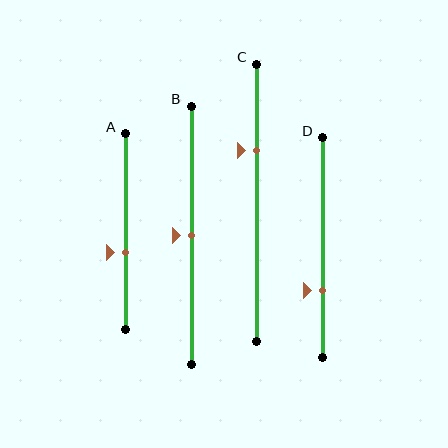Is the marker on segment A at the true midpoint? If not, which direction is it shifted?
No, the marker on segment A is shifted downward by about 11% of the segment length.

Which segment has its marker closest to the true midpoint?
Segment B has its marker closest to the true midpoint.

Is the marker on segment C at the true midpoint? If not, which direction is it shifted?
No, the marker on segment C is shifted upward by about 19% of the segment length.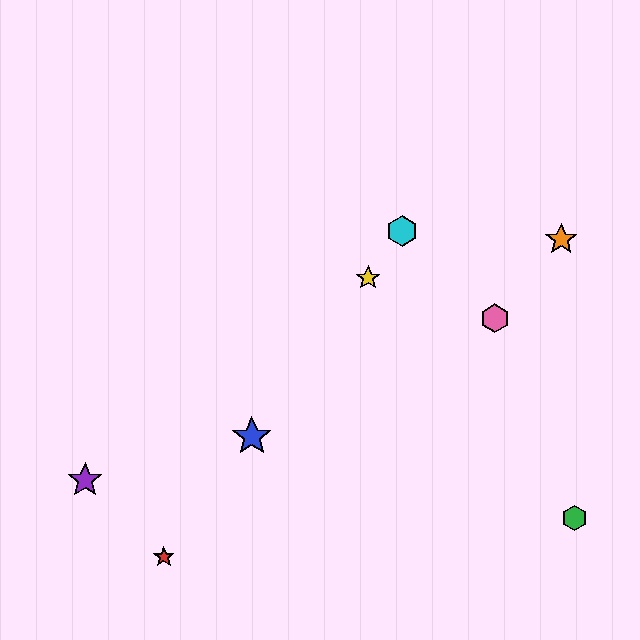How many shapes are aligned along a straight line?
4 shapes (the red star, the blue star, the yellow star, the cyan hexagon) are aligned along a straight line.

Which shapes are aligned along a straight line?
The red star, the blue star, the yellow star, the cyan hexagon are aligned along a straight line.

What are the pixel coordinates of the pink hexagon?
The pink hexagon is at (495, 318).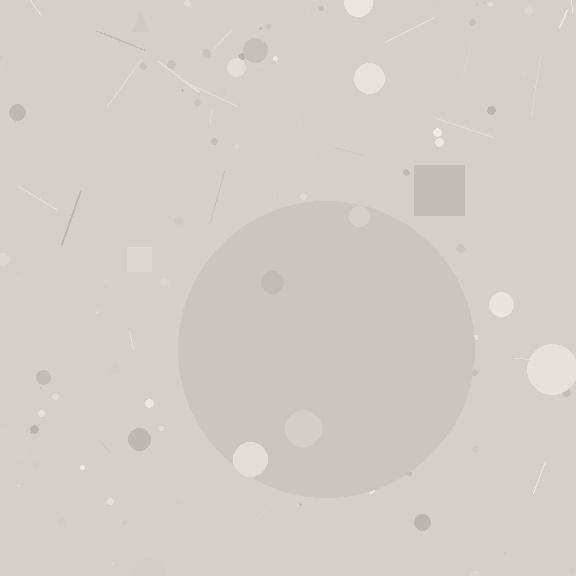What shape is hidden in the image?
A circle is hidden in the image.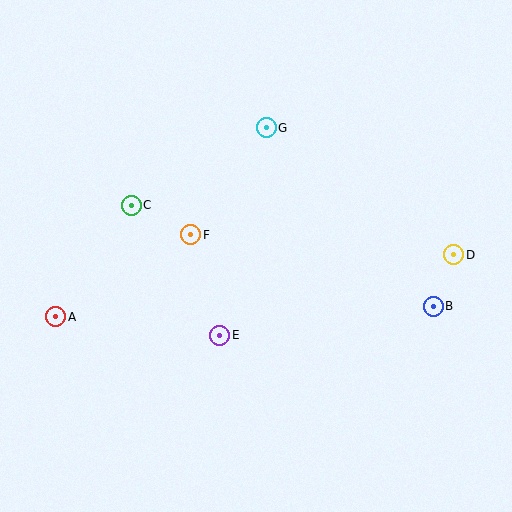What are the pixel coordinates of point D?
Point D is at (454, 255).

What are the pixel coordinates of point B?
Point B is at (433, 306).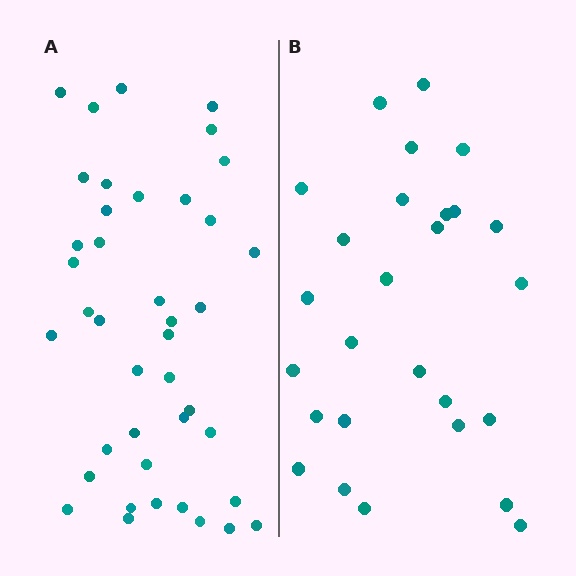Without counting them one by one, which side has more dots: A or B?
Region A (the left region) has more dots.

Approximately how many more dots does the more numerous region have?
Region A has approximately 15 more dots than region B.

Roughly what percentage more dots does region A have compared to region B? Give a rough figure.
About 50% more.